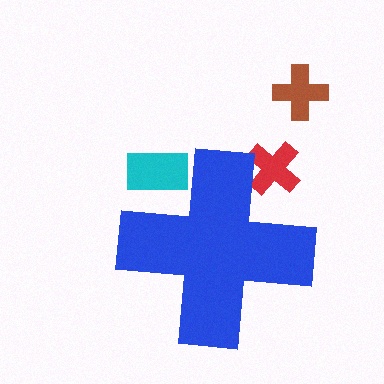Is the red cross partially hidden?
Yes, the red cross is partially hidden behind the blue cross.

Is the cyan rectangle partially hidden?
Yes, the cyan rectangle is partially hidden behind the blue cross.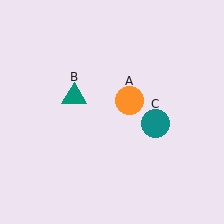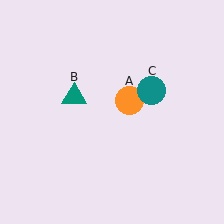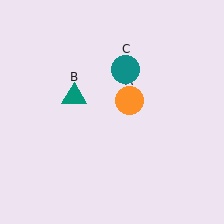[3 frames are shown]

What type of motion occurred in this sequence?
The teal circle (object C) rotated counterclockwise around the center of the scene.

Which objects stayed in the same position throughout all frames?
Orange circle (object A) and teal triangle (object B) remained stationary.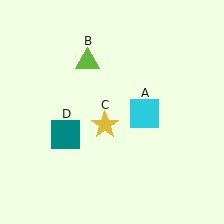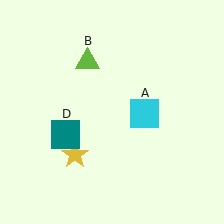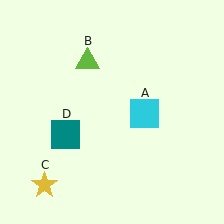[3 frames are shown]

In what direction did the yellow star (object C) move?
The yellow star (object C) moved down and to the left.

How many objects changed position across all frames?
1 object changed position: yellow star (object C).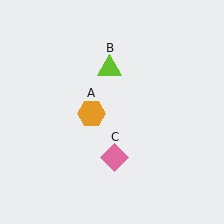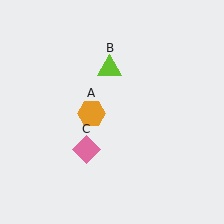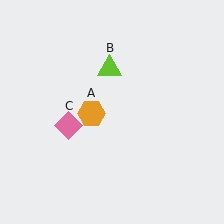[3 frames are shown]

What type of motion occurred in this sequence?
The pink diamond (object C) rotated clockwise around the center of the scene.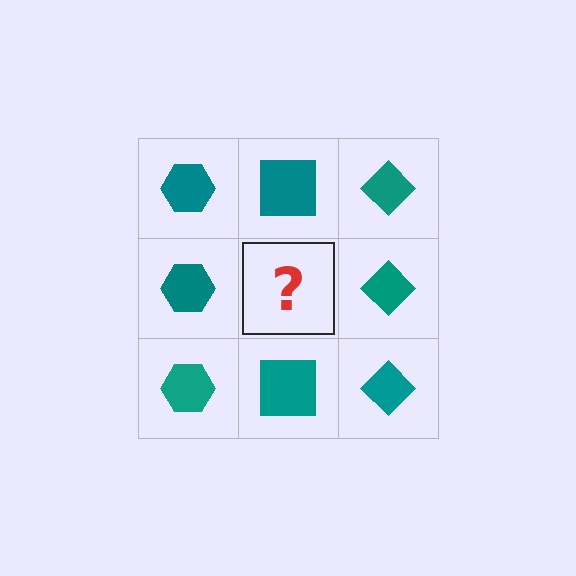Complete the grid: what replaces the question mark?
The question mark should be replaced with a teal square.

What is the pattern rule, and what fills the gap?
The rule is that each column has a consistent shape. The gap should be filled with a teal square.